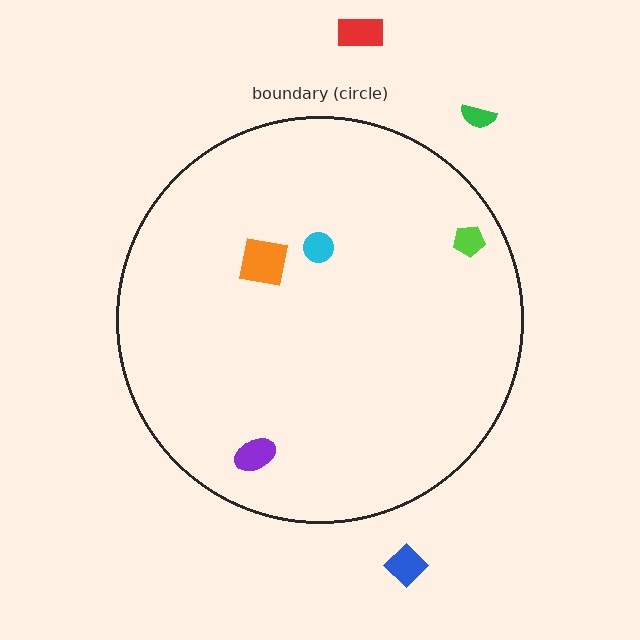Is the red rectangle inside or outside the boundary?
Outside.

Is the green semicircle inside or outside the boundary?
Outside.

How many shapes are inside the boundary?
4 inside, 3 outside.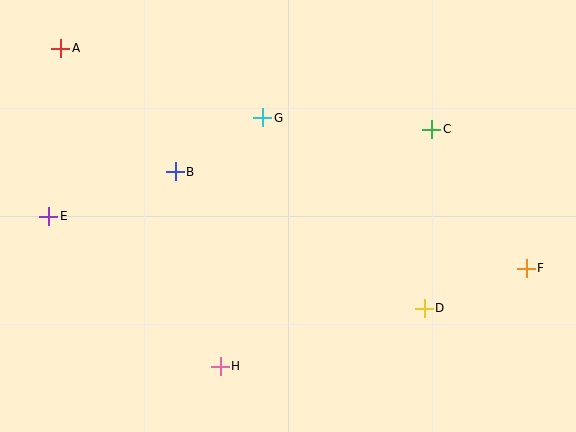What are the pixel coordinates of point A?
Point A is at (61, 48).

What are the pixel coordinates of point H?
Point H is at (220, 366).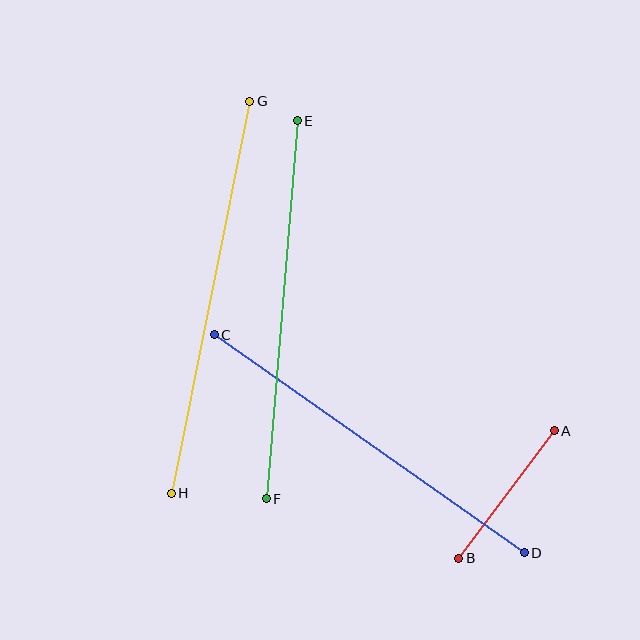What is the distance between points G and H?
The distance is approximately 400 pixels.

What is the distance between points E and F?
The distance is approximately 379 pixels.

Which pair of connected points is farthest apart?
Points G and H are farthest apart.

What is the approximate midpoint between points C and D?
The midpoint is at approximately (369, 444) pixels.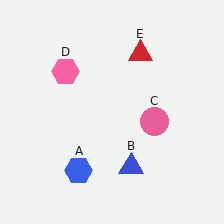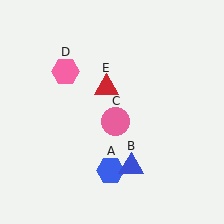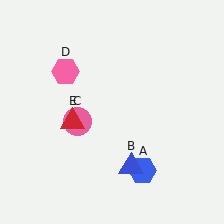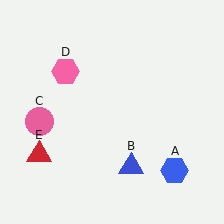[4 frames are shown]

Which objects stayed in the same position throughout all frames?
Blue triangle (object B) and pink hexagon (object D) remained stationary.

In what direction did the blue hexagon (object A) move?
The blue hexagon (object A) moved right.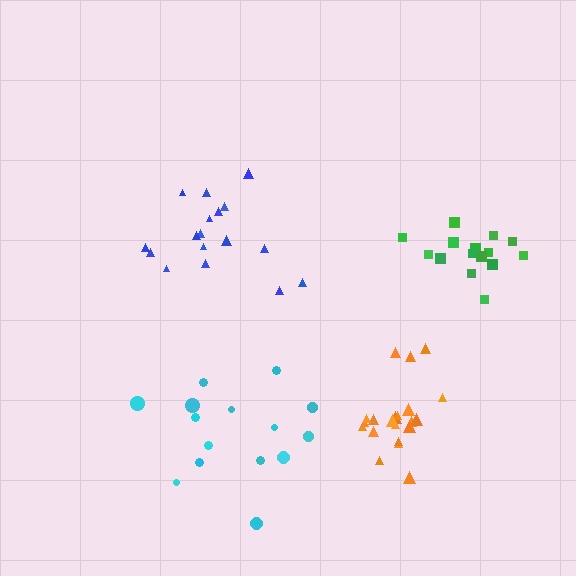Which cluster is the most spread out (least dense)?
Cyan.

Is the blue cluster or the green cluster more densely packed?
Green.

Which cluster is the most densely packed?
Orange.